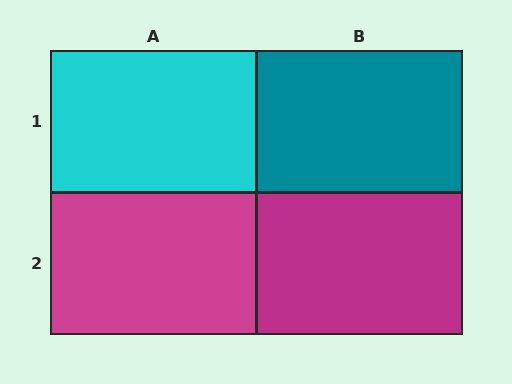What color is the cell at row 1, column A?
Cyan.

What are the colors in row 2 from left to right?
Magenta, magenta.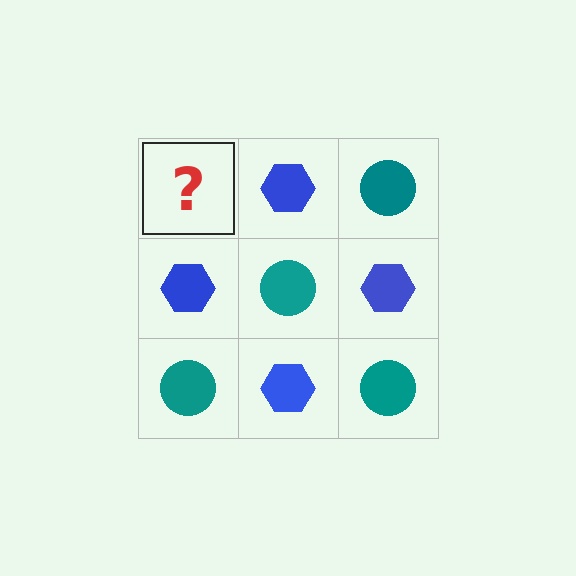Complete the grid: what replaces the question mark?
The question mark should be replaced with a teal circle.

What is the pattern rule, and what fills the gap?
The rule is that it alternates teal circle and blue hexagon in a checkerboard pattern. The gap should be filled with a teal circle.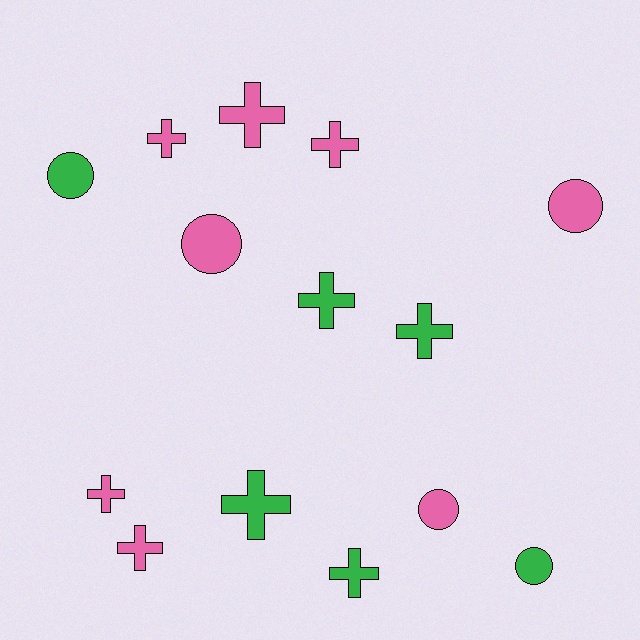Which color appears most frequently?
Pink, with 8 objects.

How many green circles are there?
There are 2 green circles.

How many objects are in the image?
There are 14 objects.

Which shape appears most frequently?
Cross, with 9 objects.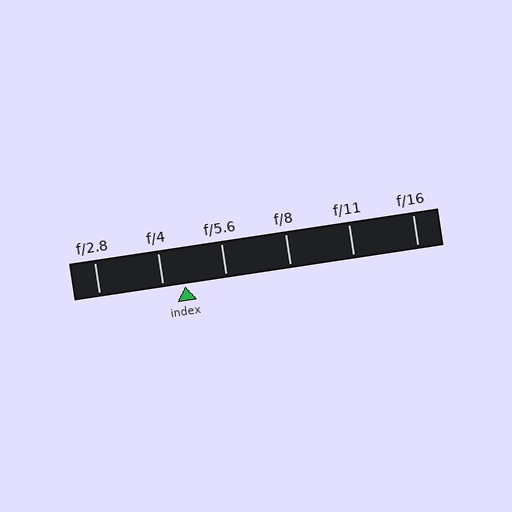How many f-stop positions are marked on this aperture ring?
There are 6 f-stop positions marked.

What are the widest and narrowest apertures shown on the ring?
The widest aperture shown is f/2.8 and the narrowest is f/16.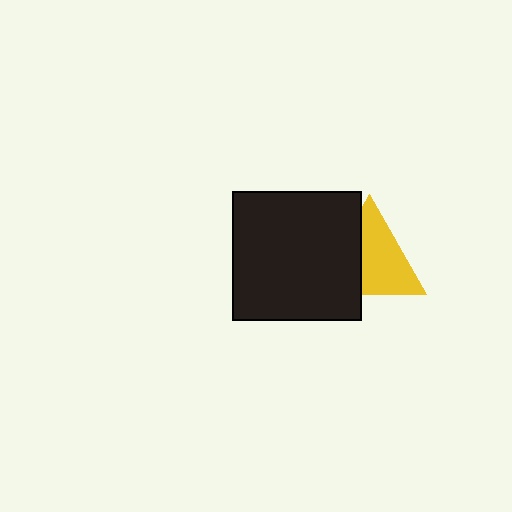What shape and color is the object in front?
The object in front is a black square.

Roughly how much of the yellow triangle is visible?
About half of it is visible (roughly 62%).